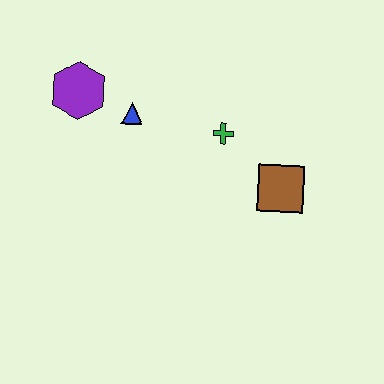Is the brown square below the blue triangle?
Yes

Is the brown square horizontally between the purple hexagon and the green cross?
No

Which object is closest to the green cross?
The brown square is closest to the green cross.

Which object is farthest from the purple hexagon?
The brown square is farthest from the purple hexagon.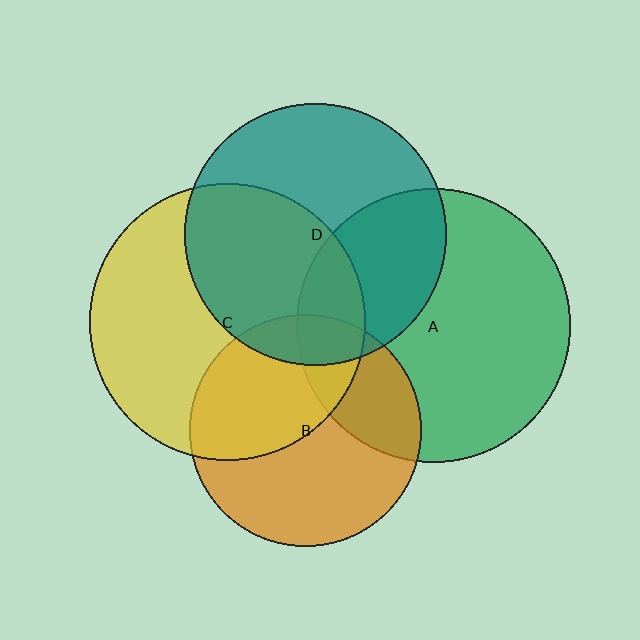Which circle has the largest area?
Circle C (yellow).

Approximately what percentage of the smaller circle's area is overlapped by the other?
Approximately 30%.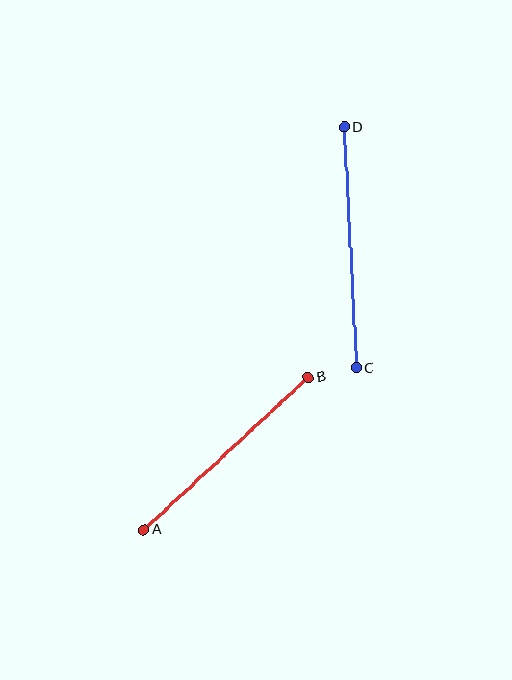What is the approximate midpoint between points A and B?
The midpoint is at approximately (226, 454) pixels.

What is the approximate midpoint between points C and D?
The midpoint is at approximately (350, 248) pixels.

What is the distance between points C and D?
The distance is approximately 241 pixels.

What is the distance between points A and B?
The distance is approximately 224 pixels.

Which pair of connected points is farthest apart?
Points C and D are farthest apart.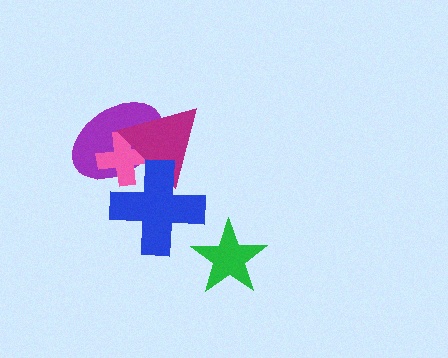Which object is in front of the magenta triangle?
The blue cross is in front of the magenta triangle.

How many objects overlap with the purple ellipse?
3 objects overlap with the purple ellipse.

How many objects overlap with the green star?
0 objects overlap with the green star.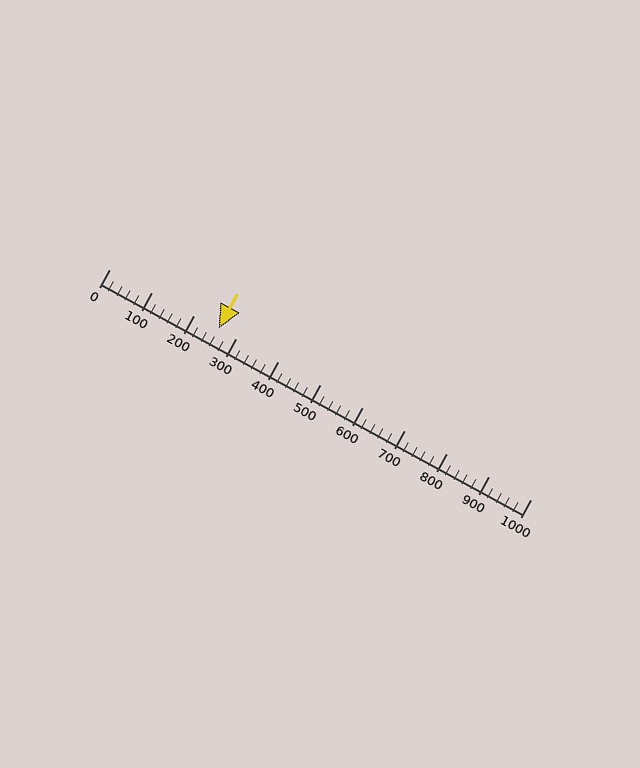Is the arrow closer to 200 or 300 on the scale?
The arrow is closer to 300.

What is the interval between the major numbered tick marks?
The major tick marks are spaced 100 units apart.